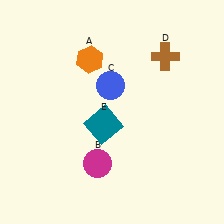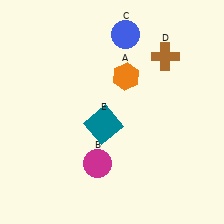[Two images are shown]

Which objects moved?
The objects that moved are: the orange hexagon (A), the blue circle (C).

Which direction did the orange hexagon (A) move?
The orange hexagon (A) moved right.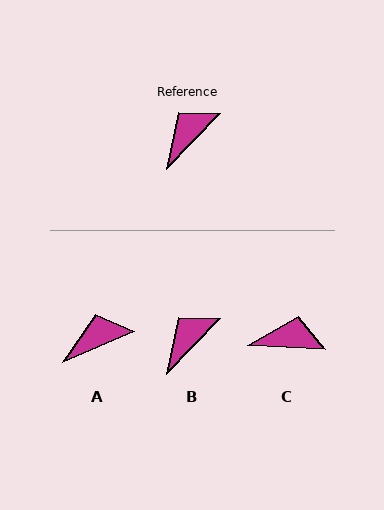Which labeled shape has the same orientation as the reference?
B.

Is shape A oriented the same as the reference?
No, it is off by about 23 degrees.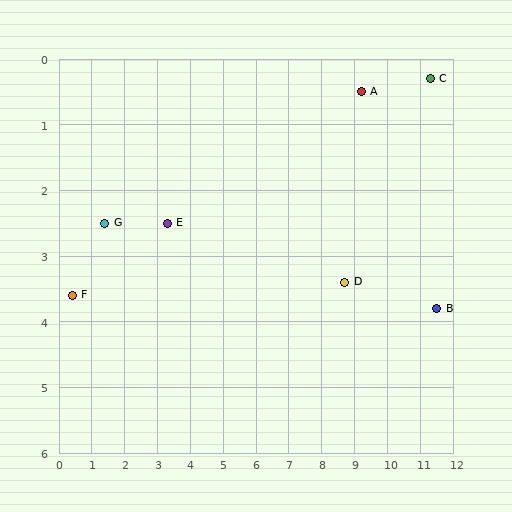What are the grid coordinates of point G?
Point G is at approximately (1.4, 2.5).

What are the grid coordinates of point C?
Point C is at approximately (11.3, 0.3).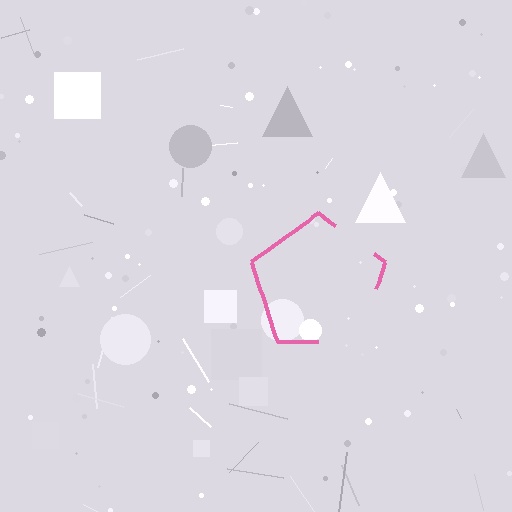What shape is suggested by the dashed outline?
The dashed outline suggests a pentagon.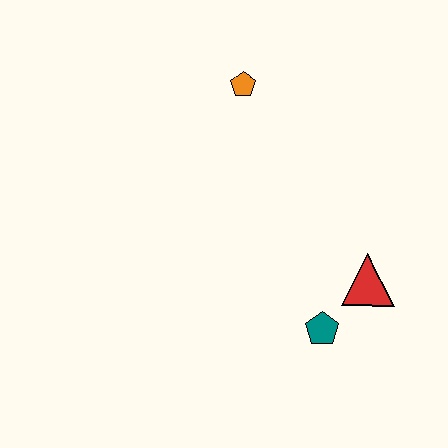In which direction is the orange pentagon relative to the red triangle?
The orange pentagon is above the red triangle.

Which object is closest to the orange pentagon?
The red triangle is closest to the orange pentagon.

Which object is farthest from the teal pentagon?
The orange pentagon is farthest from the teal pentagon.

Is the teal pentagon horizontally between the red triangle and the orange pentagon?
Yes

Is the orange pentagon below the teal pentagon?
No